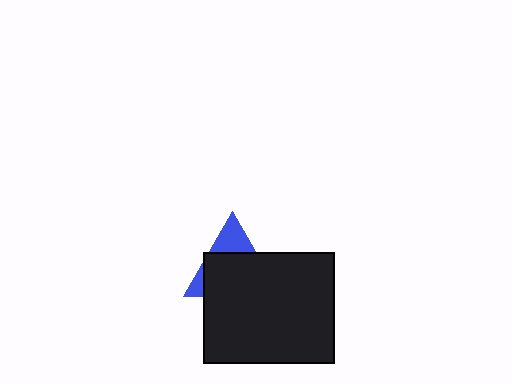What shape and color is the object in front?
The object in front is a black rectangle.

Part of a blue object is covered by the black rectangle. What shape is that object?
It is a triangle.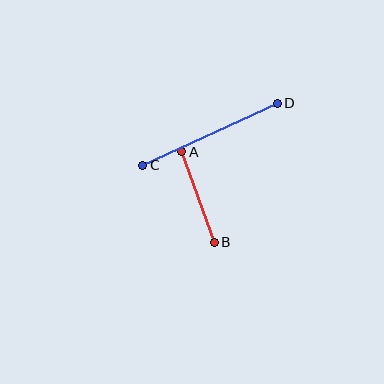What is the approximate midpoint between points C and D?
The midpoint is at approximately (210, 134) pixels.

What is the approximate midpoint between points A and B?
The midpoint is at approximately (198, 197) pixels.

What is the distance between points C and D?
The distance is approximately 148 pixels.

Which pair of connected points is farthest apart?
Points C and D are farthest apart.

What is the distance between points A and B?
The distance is approximately 96 pixels.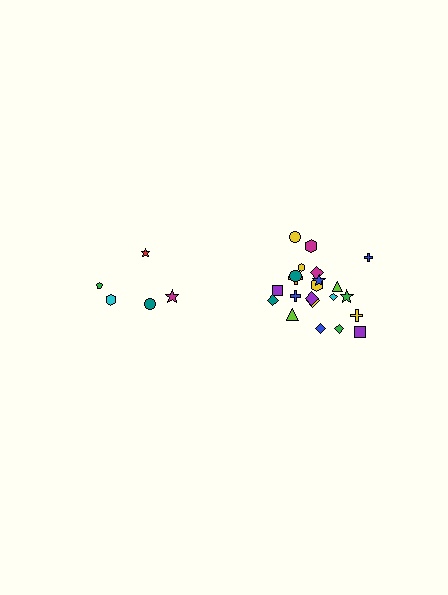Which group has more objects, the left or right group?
The right group.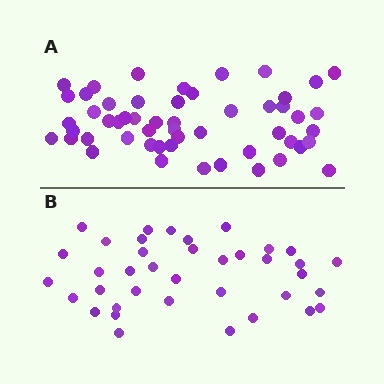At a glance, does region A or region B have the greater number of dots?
Region A (the top region) has more dots.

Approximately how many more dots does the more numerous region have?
Region A has approximately 15 more dots than region B.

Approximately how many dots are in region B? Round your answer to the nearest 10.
About 40 dots. (The exact count is 38, which rounds to 40.)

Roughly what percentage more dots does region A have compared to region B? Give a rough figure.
About 40% more.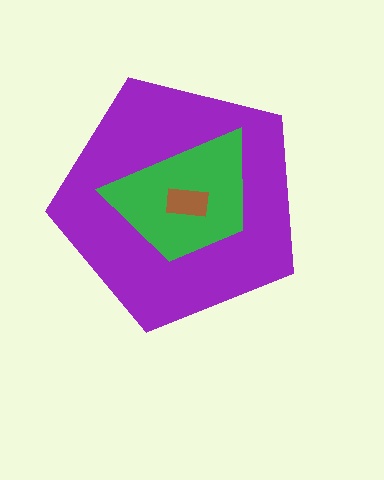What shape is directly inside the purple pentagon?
The green trapezoid.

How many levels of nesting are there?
3.